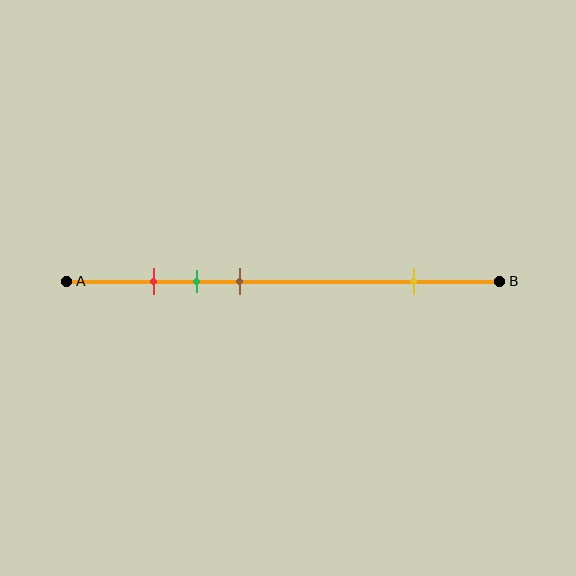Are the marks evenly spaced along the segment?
No, the marks are not evenly spaced.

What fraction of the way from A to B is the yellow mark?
The yellow mark is approximately 80% (0.8) of the way from A to B.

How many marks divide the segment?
There are 4 marks dividing the segment.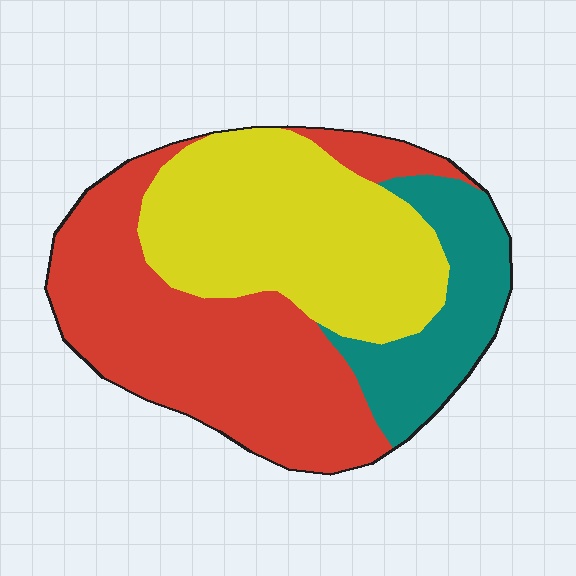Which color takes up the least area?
Teal, at roughly 20%.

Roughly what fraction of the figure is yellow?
Yellow takes up about three eighths (3/8) of the figure.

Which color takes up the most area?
Red, at roughly 45%.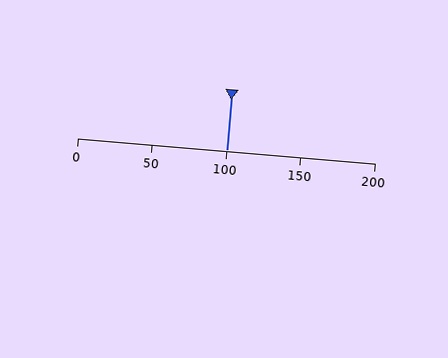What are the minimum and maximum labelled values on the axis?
The axis runs from 0 to 200.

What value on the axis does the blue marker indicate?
The marker indicates approximately 100.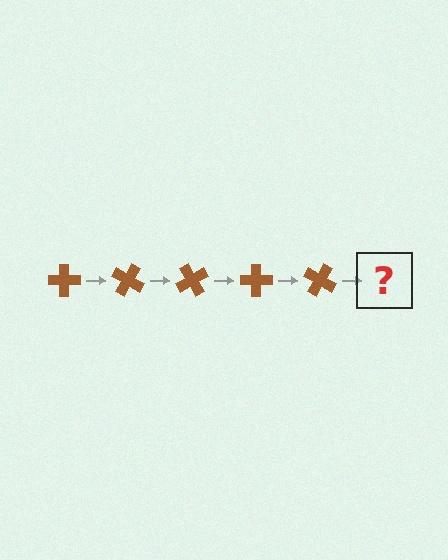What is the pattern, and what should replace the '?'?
The pattern is that the cross rotates 30 degrees each step. The '?' should be a brown cross rotated 150 degrees.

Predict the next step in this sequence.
The next step is a brown cross rotated 150 degrees.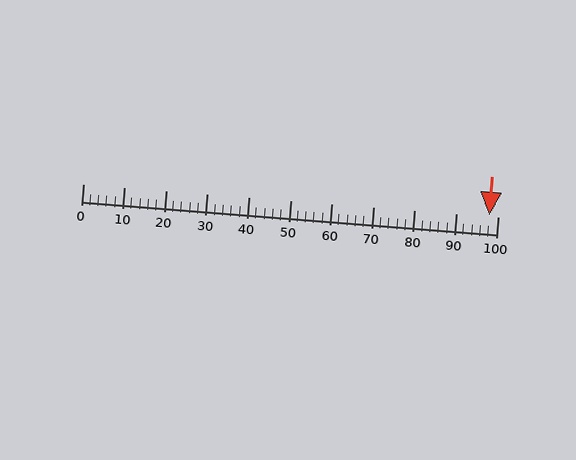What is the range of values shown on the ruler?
The ruler shows values from 0 to 100.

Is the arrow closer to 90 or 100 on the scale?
The arrow is closer to 100.